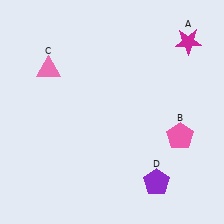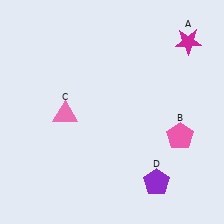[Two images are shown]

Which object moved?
The pink triangle (C) moved down.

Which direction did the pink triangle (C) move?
The pink triangle (C) moved down.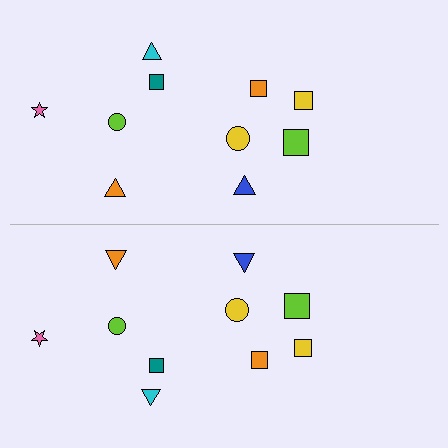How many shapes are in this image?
There are 20 shapes in this image.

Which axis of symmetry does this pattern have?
The pattern has a horizontal axis of symmetry running through the center of the image.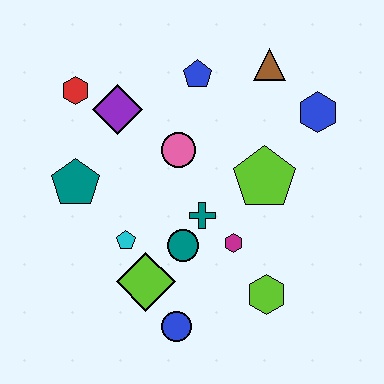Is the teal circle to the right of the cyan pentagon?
Yes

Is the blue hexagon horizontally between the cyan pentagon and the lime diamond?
No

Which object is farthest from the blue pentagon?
The blue circle is farthest from the blue pentagon.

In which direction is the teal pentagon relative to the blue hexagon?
The teal pentagon is to the left of the blue hexagon.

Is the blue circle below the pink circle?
Yes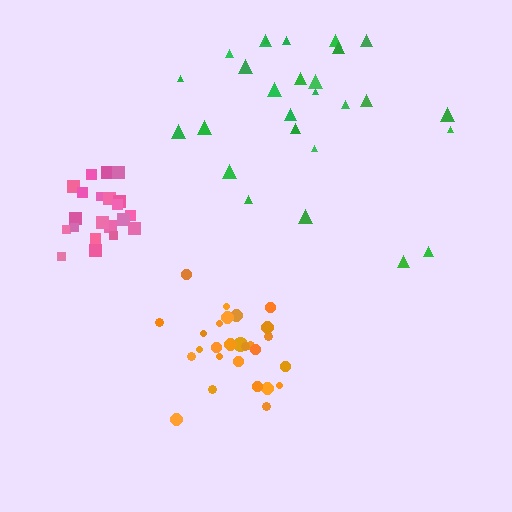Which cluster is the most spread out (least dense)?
Green.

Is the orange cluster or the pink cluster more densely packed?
Pink.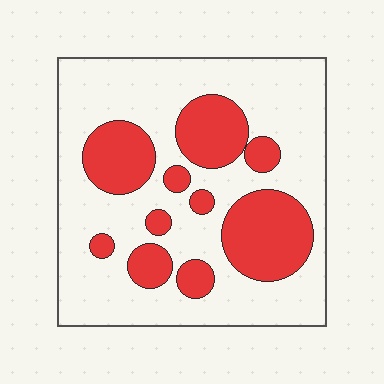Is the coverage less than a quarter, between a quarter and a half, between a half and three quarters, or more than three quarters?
Between a quarter and a half.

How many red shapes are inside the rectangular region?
10.